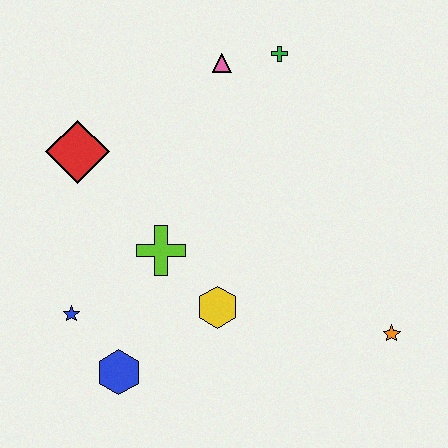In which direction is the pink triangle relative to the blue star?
The pink triangle is above the blue star.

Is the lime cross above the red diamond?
No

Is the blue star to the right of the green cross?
No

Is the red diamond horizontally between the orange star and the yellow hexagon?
No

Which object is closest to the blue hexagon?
The blue star is closest to the blue hexagon.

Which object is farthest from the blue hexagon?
The green cross is farthest from the blue hexagon.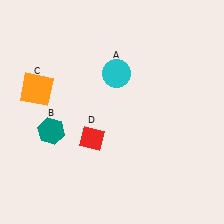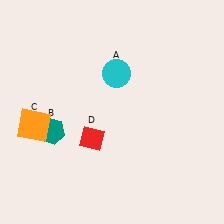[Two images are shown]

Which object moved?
The orange square (C) moved down.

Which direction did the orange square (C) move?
The orange square (C) moved down.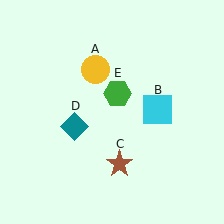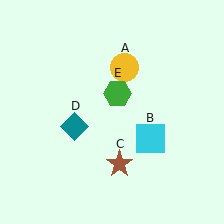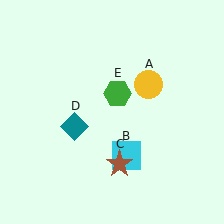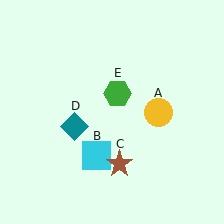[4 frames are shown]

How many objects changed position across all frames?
2 objects changed position: yellow circle (object A), cyan square (object B).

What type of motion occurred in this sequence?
The yellow circle (object A), cyan square (object B) rotated clockwise around the center of the scene.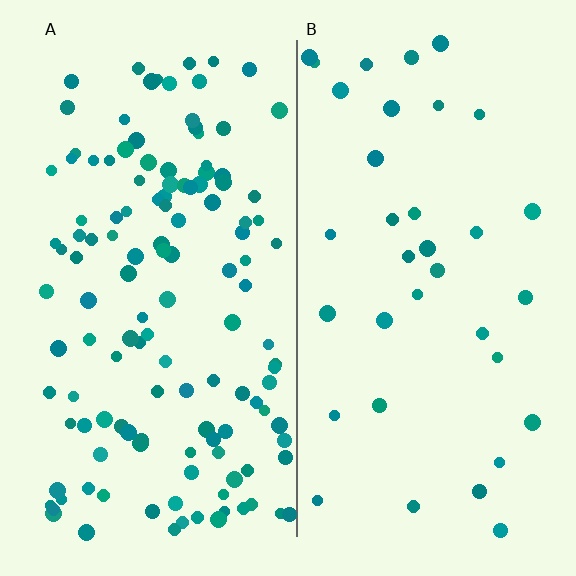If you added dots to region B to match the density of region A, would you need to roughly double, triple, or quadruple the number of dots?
Approximately quadruple.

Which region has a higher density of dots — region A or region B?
A (the left).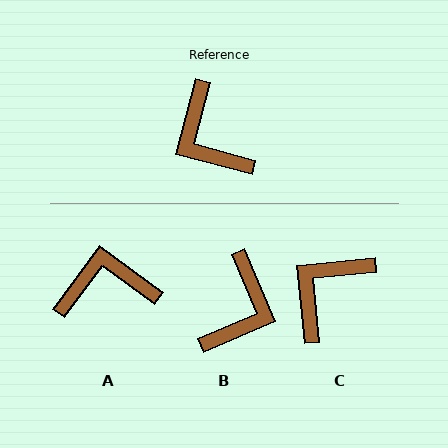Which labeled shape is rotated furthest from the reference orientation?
B, about 128 degrees away.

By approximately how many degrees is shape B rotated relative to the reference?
Approximately 128 degrees counter-clockwise.